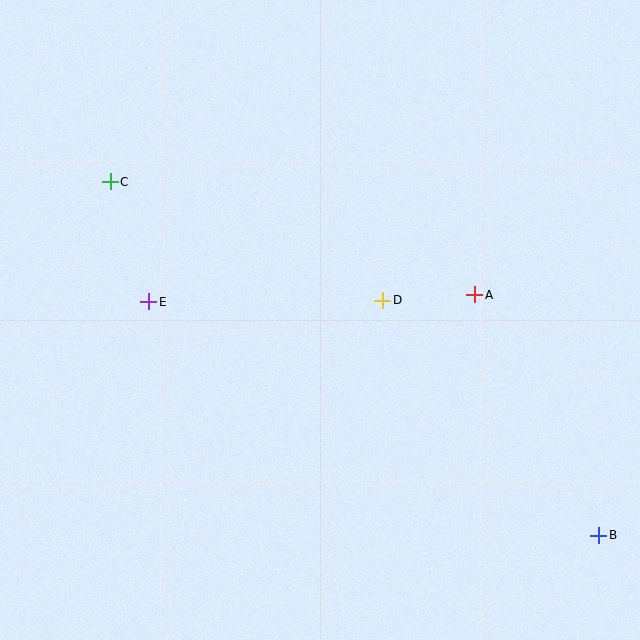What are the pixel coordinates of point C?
Point C is at (110, 182).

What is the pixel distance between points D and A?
The distance between D and A is 92 pixels.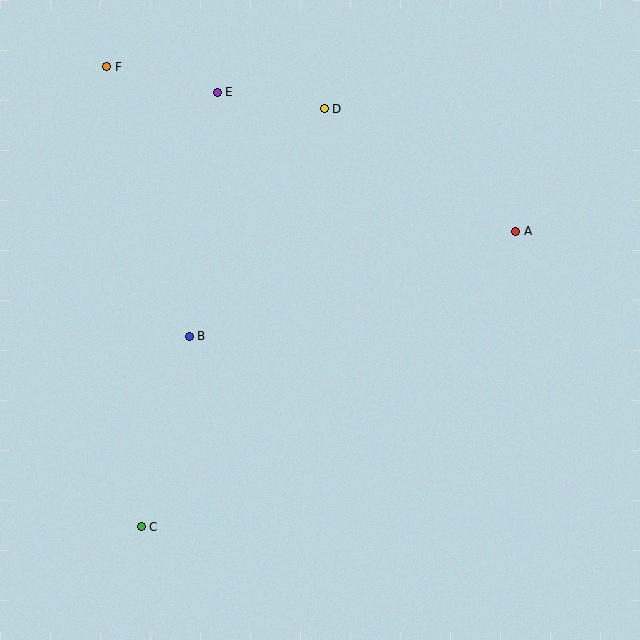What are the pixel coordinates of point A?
Point A is at (516, 231).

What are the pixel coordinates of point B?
Point B is at (189, 336).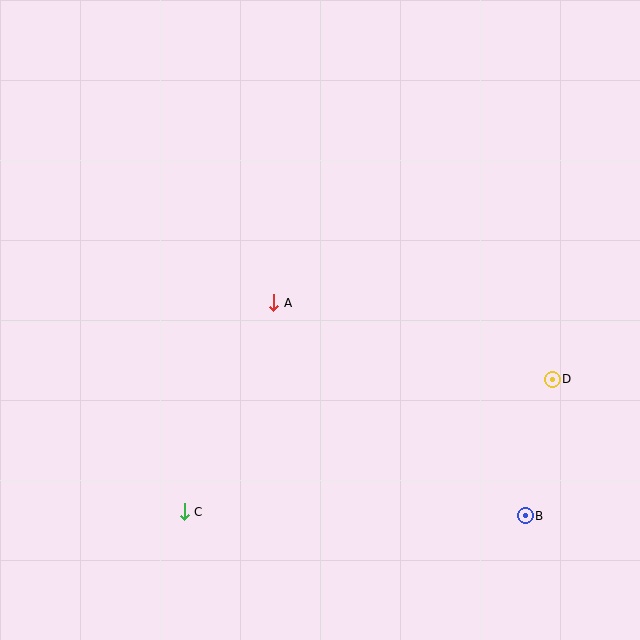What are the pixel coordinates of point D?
Point D is at (552, 379).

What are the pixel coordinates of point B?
Point B is at (525, 516).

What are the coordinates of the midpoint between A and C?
The midpoint between A and C is at (229, 407).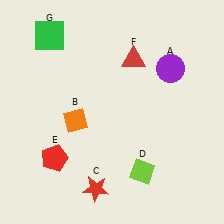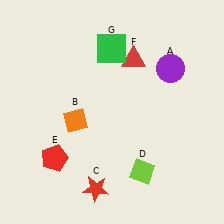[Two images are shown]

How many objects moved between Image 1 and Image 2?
1 object moved between the two images.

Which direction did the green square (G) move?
The green square (G) moved right.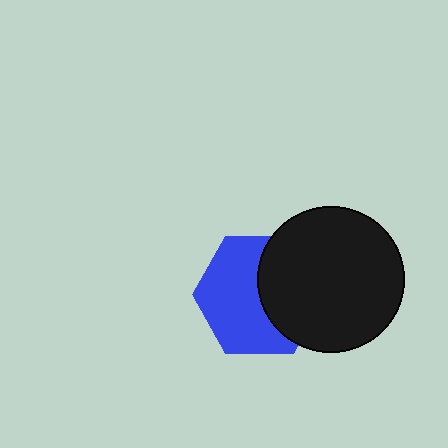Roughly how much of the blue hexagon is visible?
About half of it is visible (roughly 58%).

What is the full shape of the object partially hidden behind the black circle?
The partially hidden object is a blue hexagon.